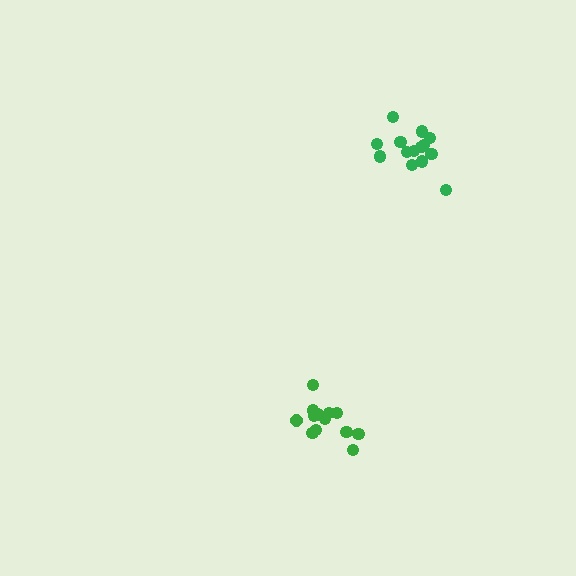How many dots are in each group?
Group 1: 14 dots, Group 2: 13 dots (27 total).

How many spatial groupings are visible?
There are 2 spatial groupings.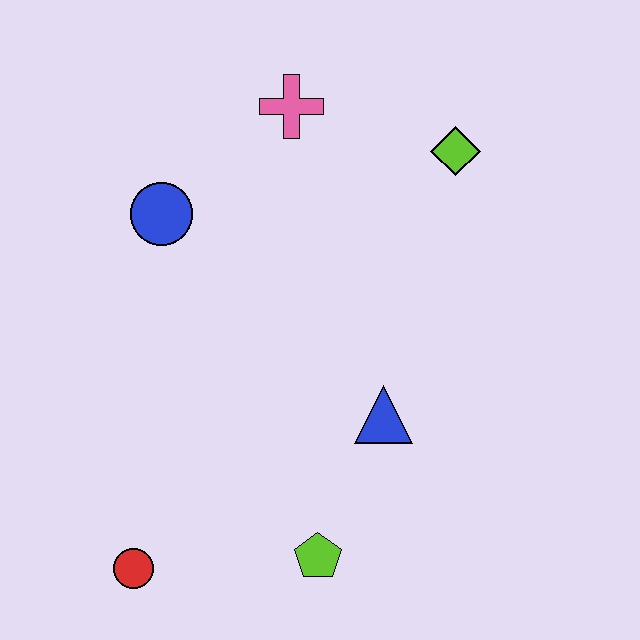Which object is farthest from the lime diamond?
The red circle is farthest from the lime diamond.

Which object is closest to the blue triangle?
The lime pentagon is closest to the blue triangle.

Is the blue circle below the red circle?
No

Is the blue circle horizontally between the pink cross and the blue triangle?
No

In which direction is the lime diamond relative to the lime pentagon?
The lime diamond is above the lime pentagon.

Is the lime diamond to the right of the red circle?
Yes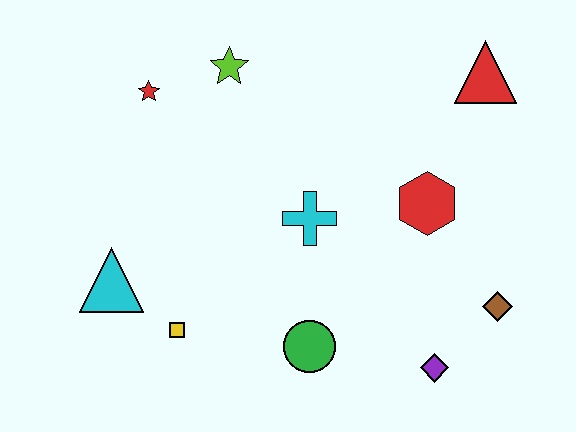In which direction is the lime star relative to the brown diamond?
The lime star is to the left of the brown diamond.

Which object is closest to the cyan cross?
The red hexagon is closest to the cyan cross.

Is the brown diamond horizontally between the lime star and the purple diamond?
No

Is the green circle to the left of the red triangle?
Yes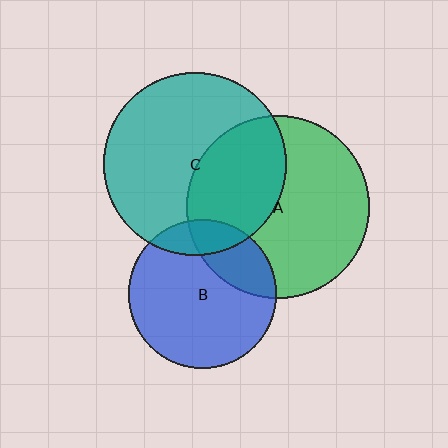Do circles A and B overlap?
Yes.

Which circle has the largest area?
Circle C (teal).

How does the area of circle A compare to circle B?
Approximately 1.5 times.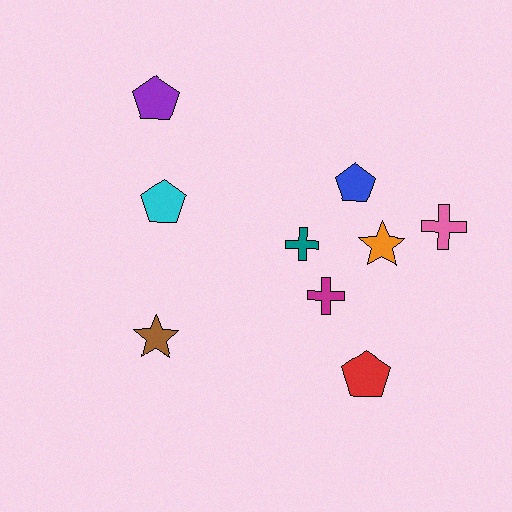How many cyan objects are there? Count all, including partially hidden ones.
There is 1 cyan object.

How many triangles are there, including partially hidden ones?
There are no triangles.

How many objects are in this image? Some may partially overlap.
There are 9 objects.